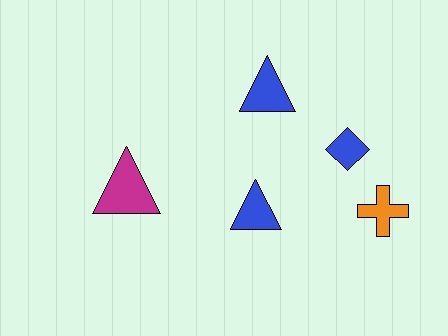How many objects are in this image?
There are 5 objects.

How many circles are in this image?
There are no circles.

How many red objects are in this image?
There are no red objects.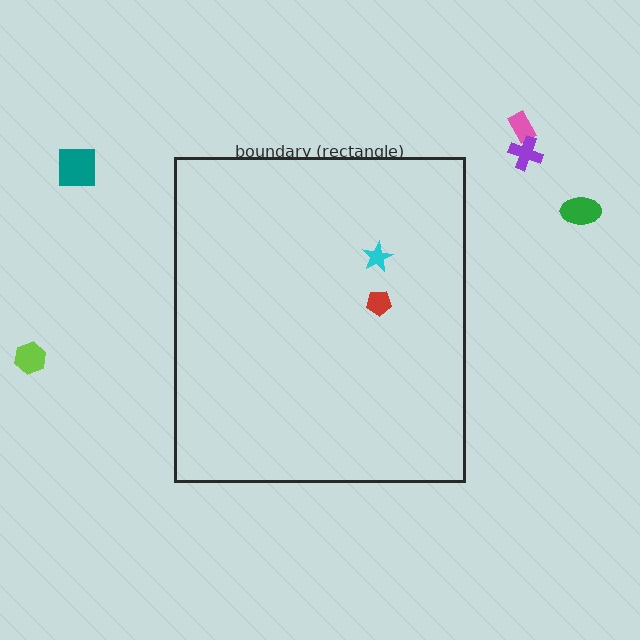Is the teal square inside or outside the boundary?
Outside.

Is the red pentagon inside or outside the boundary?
Inside.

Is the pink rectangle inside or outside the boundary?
Outside.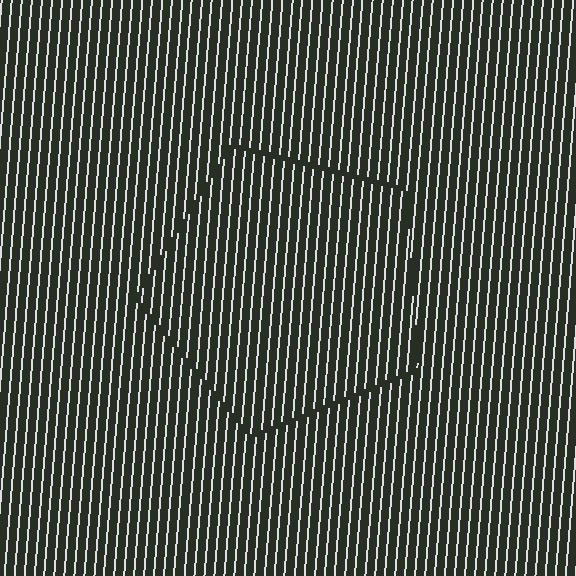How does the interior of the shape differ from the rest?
The interior of the shape contains the same grating, shifted by half a period — the contour is defined by the phase discontinuity where line-ends from the inner and outer gratings abut.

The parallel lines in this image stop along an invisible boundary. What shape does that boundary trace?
An illusory pentagon. The interior of the shape contains the same grating, shifted by half a period — the contour is defined by the phase discontinuity where line-ends from the inner and outer gratings abut.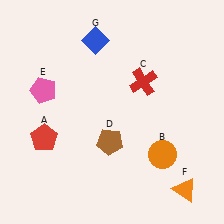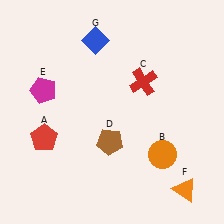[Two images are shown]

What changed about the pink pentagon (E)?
In Image 1, E is pink. In Image 2, it changed to magenta.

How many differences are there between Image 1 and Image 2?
There is 1 difference between the two images.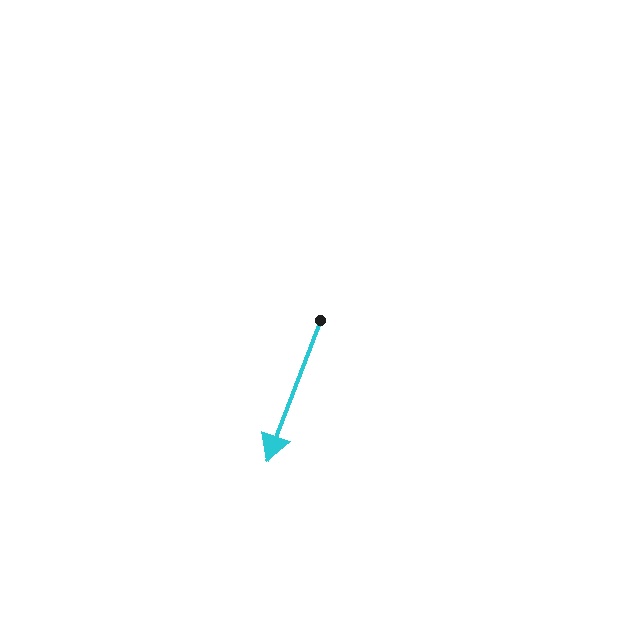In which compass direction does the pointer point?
South.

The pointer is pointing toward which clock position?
Roughly 7 o'clock.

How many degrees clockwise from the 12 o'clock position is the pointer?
Approximately 201 degrees.